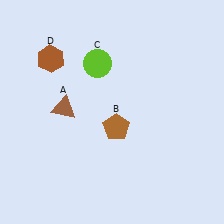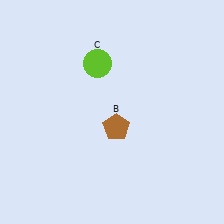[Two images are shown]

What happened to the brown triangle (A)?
The brown triangle (A) was removed in Image 2. It was in the top-left area of Image 1.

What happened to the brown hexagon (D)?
The brown hexagon (D) was removed in Image 2. It was in the top-left area of Image 1.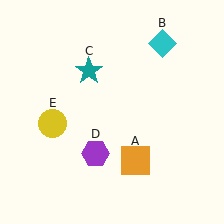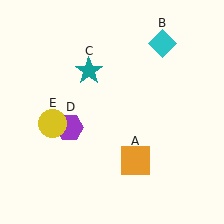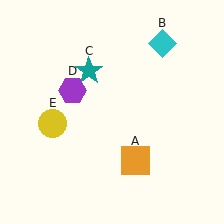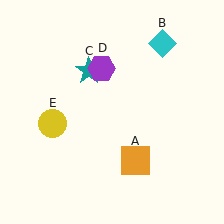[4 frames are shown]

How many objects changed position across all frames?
1 object changed position: purple hexagon (object D).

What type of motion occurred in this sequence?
The purple hexagon (object D) rotated clockwise around the center of the scene.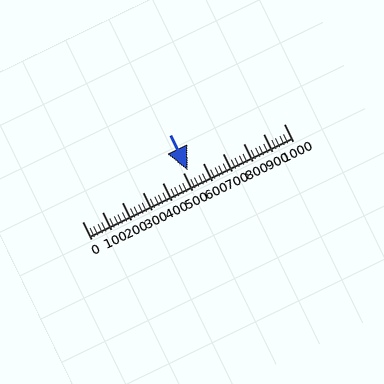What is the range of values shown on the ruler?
The ruler shows values from 0 to 1000.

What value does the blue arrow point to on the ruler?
The blue arrow points to approximately 525.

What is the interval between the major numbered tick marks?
The major tick marks are spaced 100 units apart.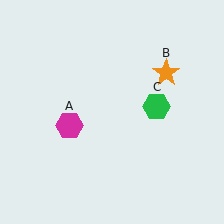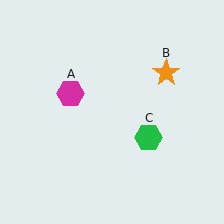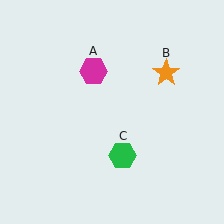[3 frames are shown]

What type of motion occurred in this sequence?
The magenta hexagon (object A), green hexagon (object C) rotated clockwise around the center of the scene.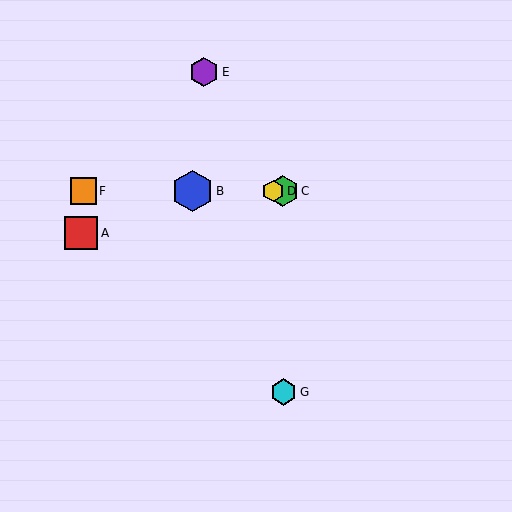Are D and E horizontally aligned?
No, D is at y≈191 and E is at y≈72.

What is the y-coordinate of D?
Object D is at y≈191.